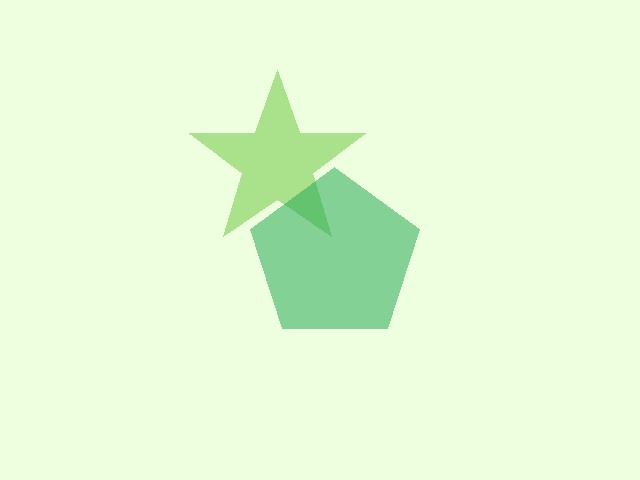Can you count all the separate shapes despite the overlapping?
Yes, there are 2 separate shapes.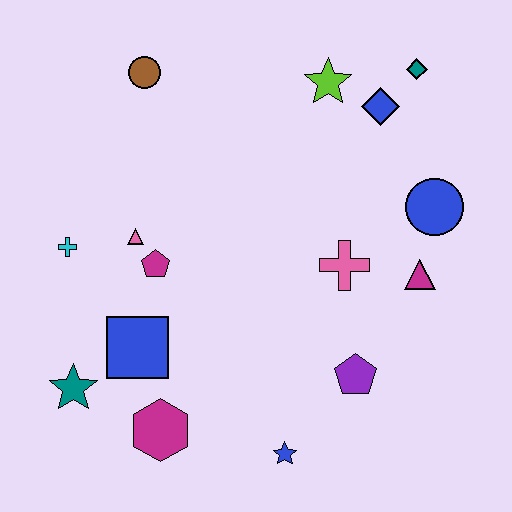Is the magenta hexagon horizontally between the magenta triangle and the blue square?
Yes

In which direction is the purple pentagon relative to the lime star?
The purple pentagon is below the lime star.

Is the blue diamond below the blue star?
No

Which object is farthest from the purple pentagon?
The brown circle is farthest from the purple pentagon.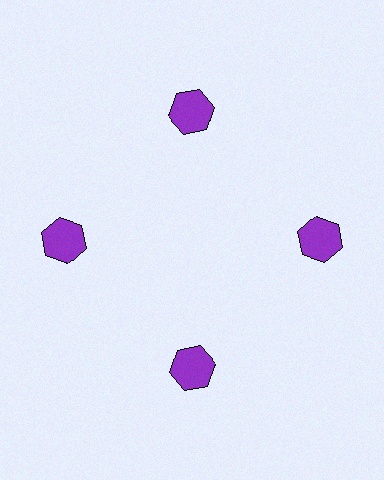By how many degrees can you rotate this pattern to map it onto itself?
The pattern maps onto itself every 90 degrees of rotation.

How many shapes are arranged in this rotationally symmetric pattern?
There are 4 shapes, arranged in 4 groups of 1.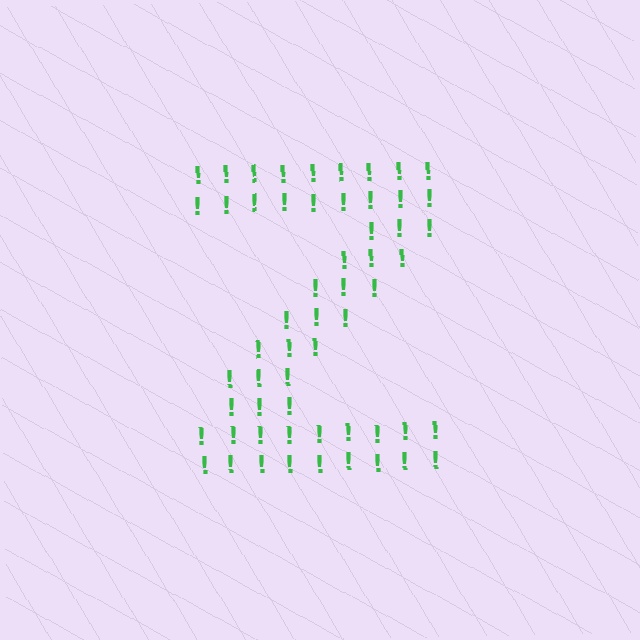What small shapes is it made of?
It is made of small exclamation marks.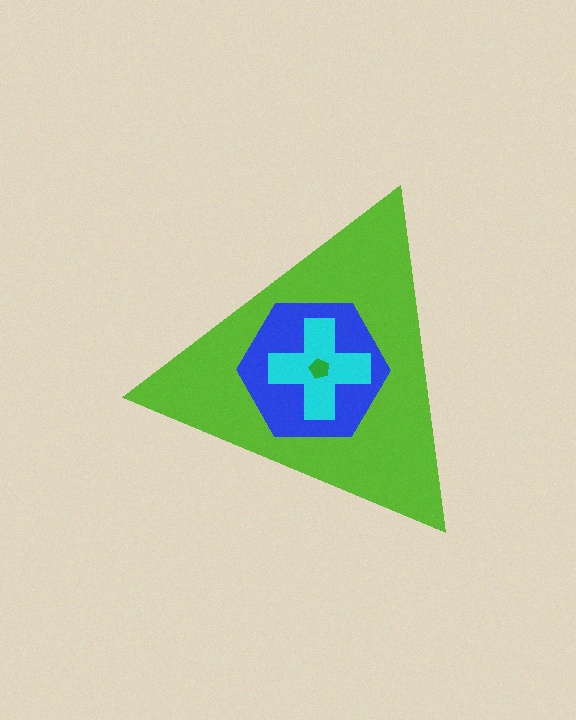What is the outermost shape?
The lime triangle.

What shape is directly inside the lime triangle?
The blue hexagon.